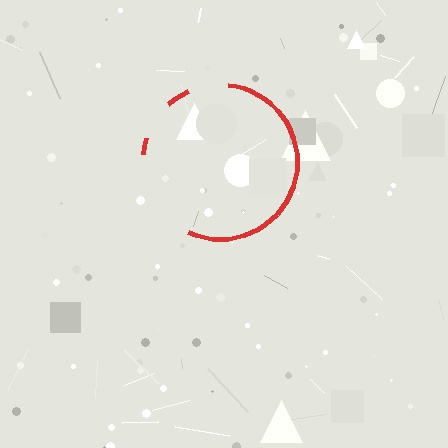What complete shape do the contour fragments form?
The contour fragments form a circle.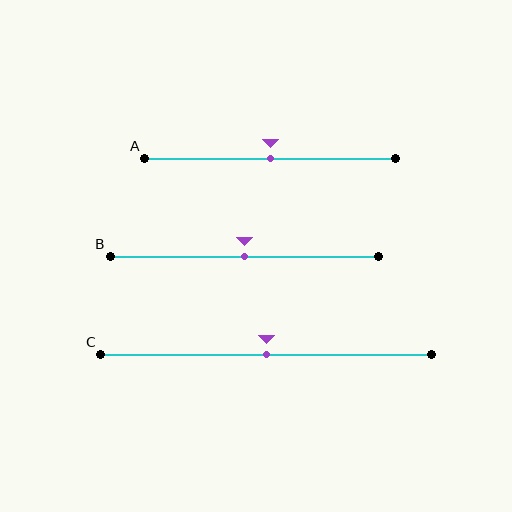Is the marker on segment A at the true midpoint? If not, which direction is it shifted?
Yes, the marker on segment A is at the true midpoint.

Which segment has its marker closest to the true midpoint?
Segment A has its marker closest to the true midpoint.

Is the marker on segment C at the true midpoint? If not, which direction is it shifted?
Yes, the marker on segment C is at the true midpoint.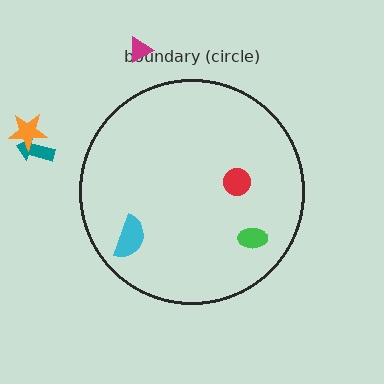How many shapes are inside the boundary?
3 inside, 3 outside.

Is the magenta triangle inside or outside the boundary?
Outside.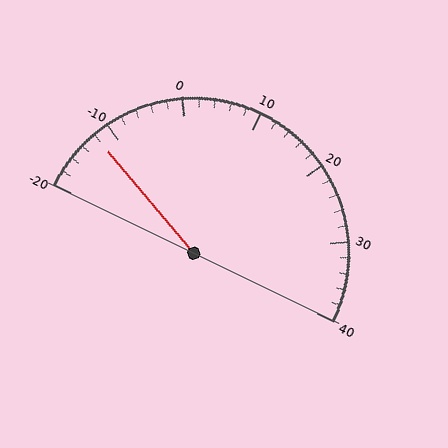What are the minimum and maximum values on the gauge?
The gauge ranges from -20 to 40.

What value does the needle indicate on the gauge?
The needle indicates approximately -12.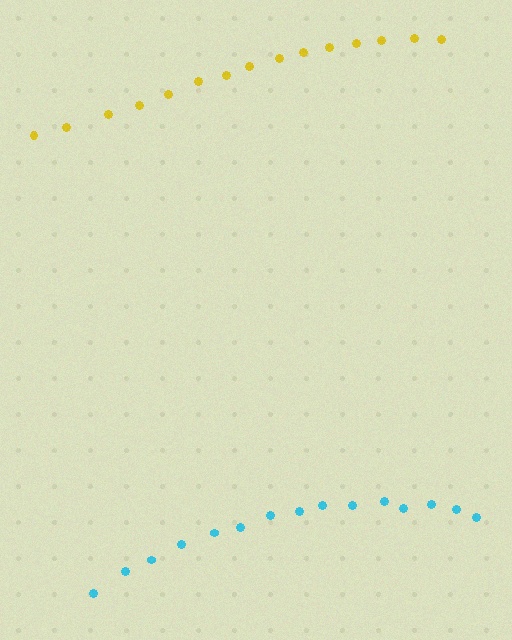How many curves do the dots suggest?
There are 2 distinct paths.